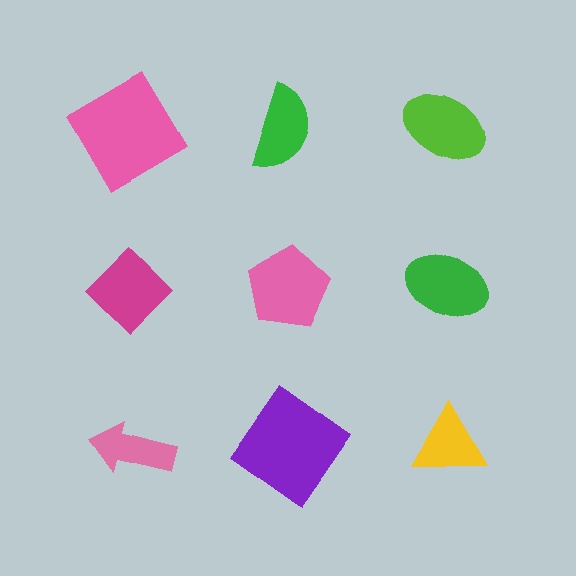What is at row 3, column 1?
A pink arrow.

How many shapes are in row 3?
3 shapes.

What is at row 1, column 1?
A pink diamond.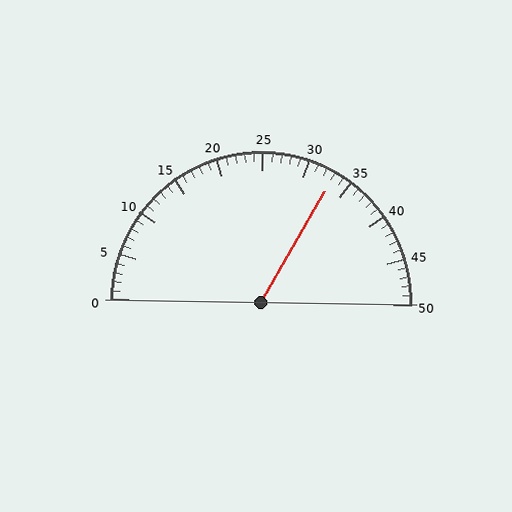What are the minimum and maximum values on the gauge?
The gauge ranges from 0 to 50.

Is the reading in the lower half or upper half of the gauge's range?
The reading is in the upper half of the range (0 to 50).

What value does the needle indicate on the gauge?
The needle indicates approximately 33.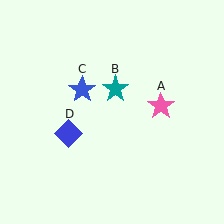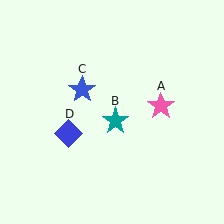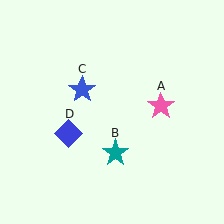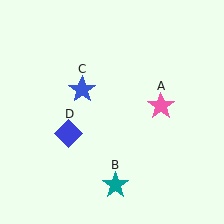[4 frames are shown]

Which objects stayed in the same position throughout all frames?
Pink star (object A) and blue star (object C) and blue diamond (object D) remained stationary.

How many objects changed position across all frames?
1 object changed position: teal star (object B).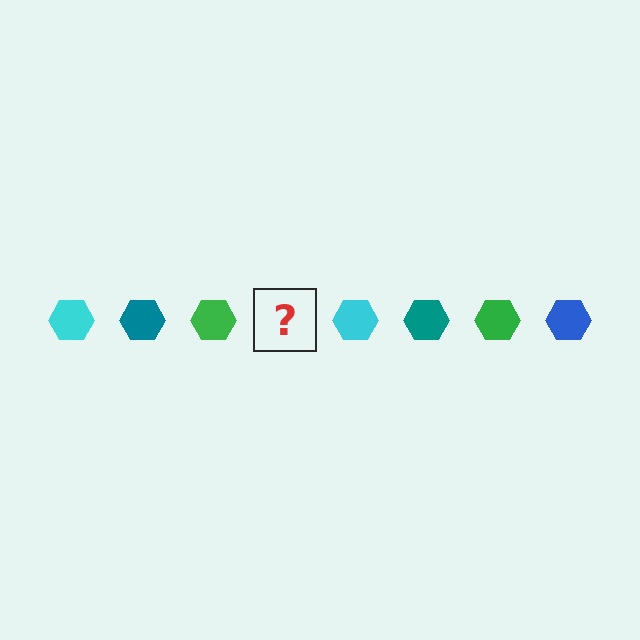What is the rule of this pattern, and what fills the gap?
The rule is that the pattern cycles through cyan, teal, green, blue hexagons. The gap should be filled with a blue hexagon.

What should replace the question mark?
The question mark should be replaced with a blue hexagon.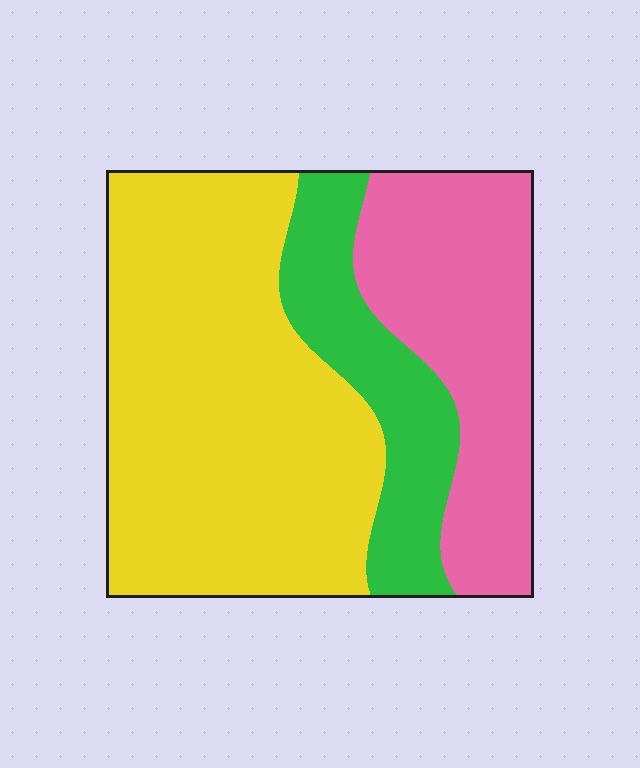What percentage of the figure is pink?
Pink covers 28% of the figure.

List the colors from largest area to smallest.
From largest to smallest: yellow, pink, green.